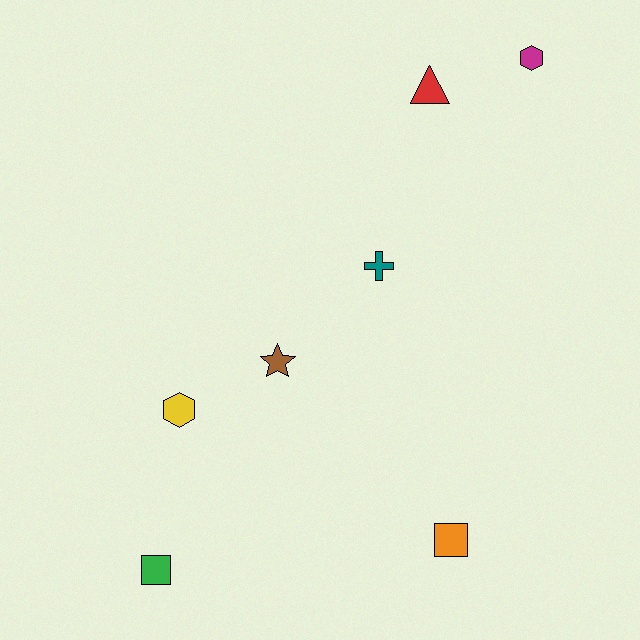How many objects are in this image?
There are 7 objects.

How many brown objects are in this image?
There is 1 brown object.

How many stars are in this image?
There is 1 star.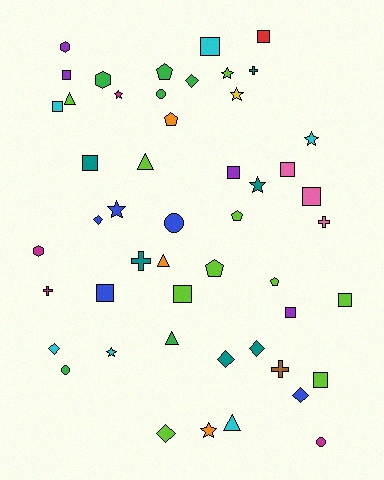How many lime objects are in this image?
There are 10 lime objects.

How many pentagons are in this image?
There are 5 pentagons.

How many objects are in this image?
There are 50 objects.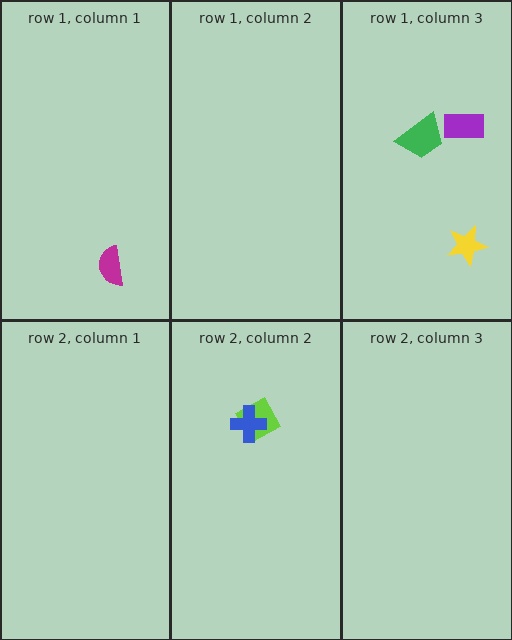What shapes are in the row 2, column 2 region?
The lime diamond, the blue cross.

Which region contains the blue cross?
The row 2, column 2 region.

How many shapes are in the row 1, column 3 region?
3.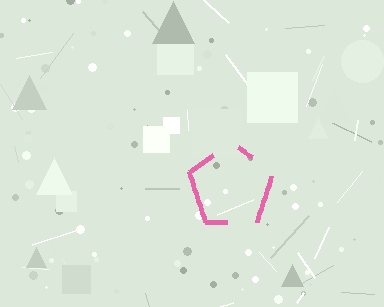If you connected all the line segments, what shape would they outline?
They would outline a pentagon.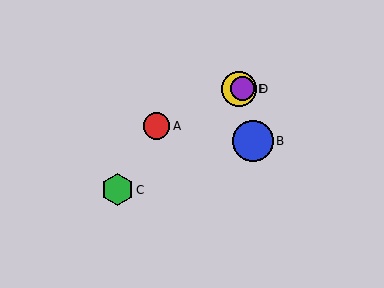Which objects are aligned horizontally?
Objects D, E are aligned horizontally.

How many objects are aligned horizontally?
2 objects (D, E) are aligned horizontally.